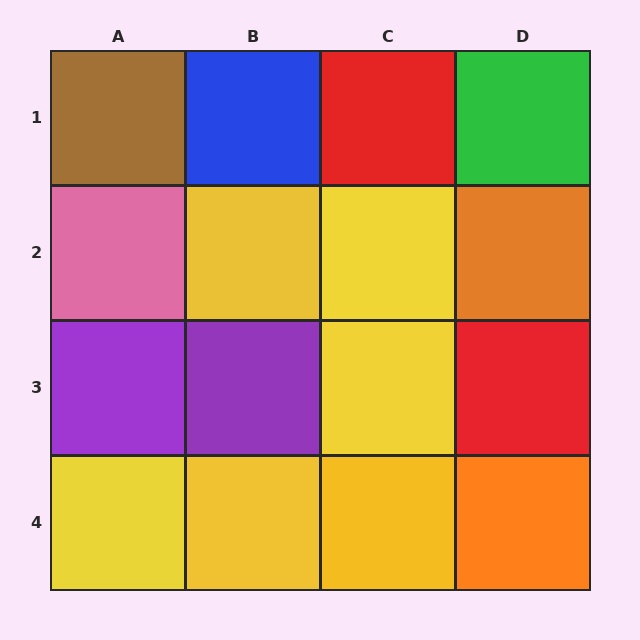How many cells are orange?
2 cells are orange.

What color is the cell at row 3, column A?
Purple.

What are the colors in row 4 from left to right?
Yellow, yellow, yellow, orange.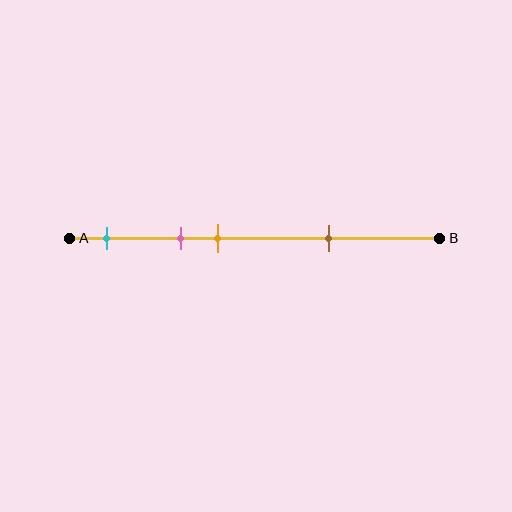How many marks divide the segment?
There are 4 marks dividing the segment.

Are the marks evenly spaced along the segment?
No, the marks are not evenly spaced.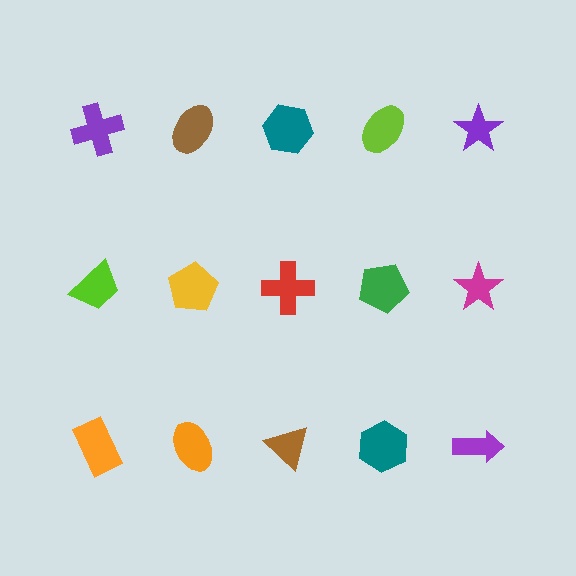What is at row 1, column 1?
A purple cross.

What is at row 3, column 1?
An orange rectangle.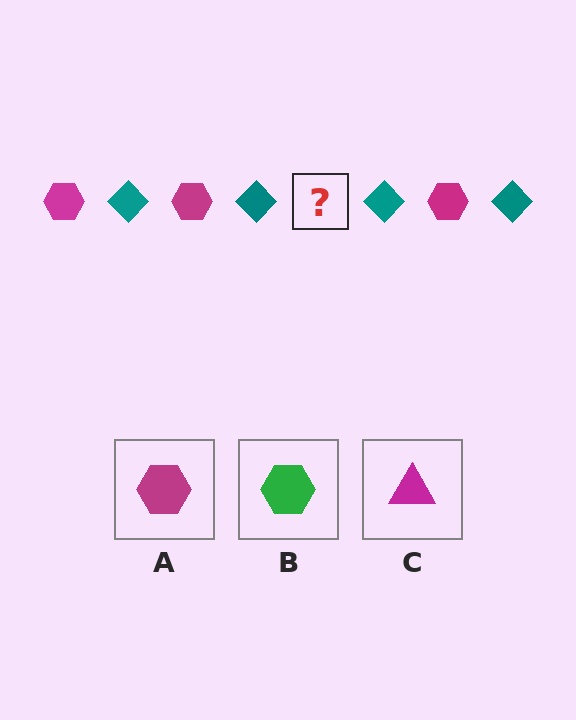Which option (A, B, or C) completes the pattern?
A.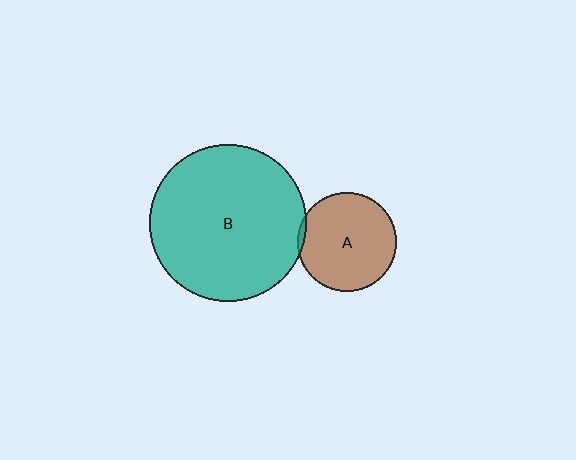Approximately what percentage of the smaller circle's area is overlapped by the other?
Approximately 5%.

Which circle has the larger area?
Circle B (teal).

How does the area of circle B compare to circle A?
Approximately 2.5 times.